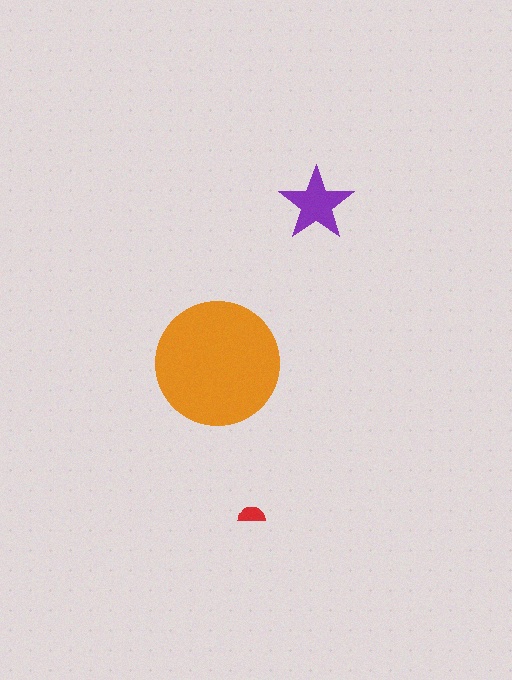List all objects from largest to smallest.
The orange circle, the purple star, the red semicircle.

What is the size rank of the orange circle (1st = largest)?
1st.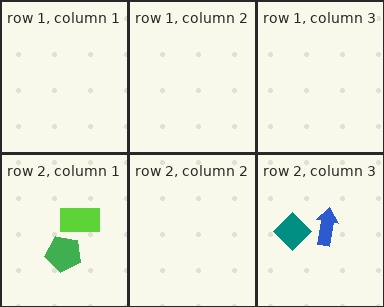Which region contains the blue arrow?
The row 2, column 3 region.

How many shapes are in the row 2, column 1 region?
2.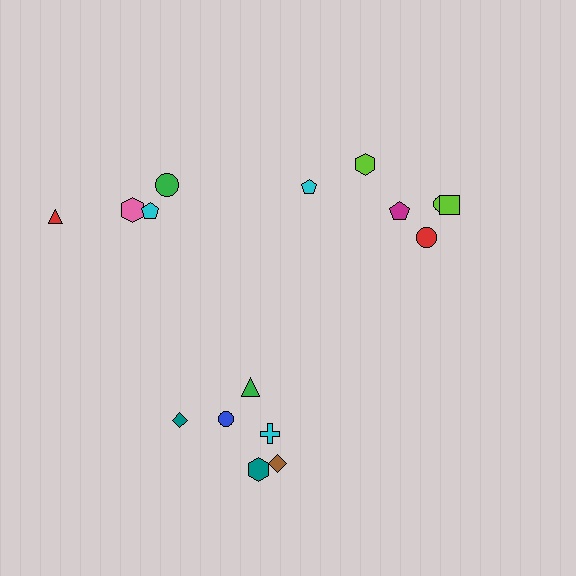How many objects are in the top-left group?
There are 4 objects.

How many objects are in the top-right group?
There are 6 objects.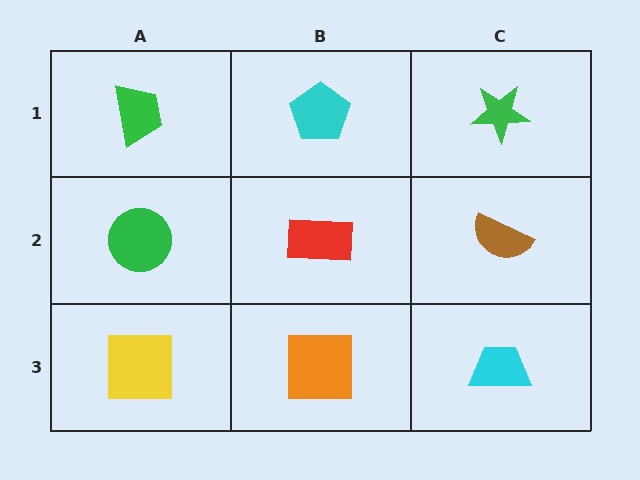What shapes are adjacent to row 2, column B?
A cyan pentagon (row 1, column B), an orange square (row 3, column B), a green circle (row 2, column A), a brown semicircle (row 2, column C).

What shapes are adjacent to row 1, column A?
A green circle (row 2, column A), a cyan pentagon (row 1, column B).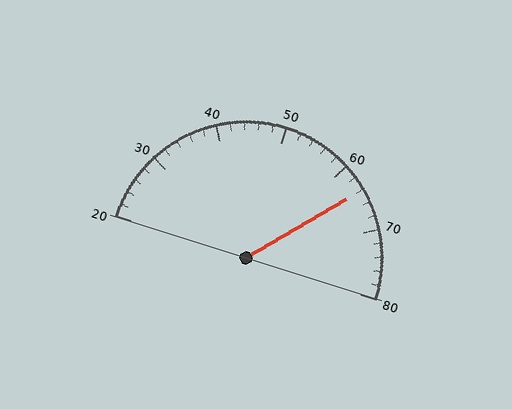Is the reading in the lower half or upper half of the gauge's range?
The reading is in the upper half of the range (20 to 80).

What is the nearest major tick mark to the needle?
The nearest major tick mark is 60.